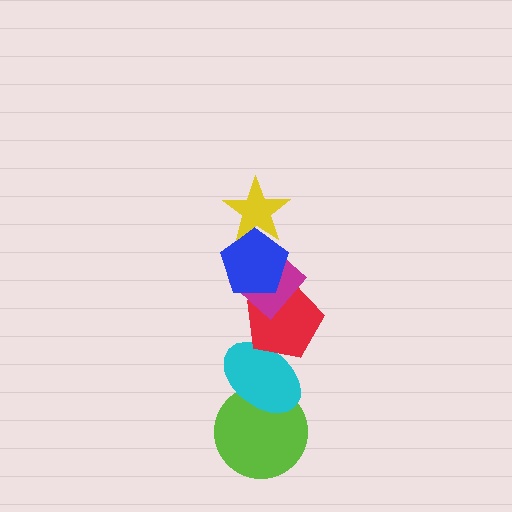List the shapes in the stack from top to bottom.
From top to bottom: the yellow star, the blue pentagon, the magenta diamond, the red pentagon, the cyan ellipse, the lime circle.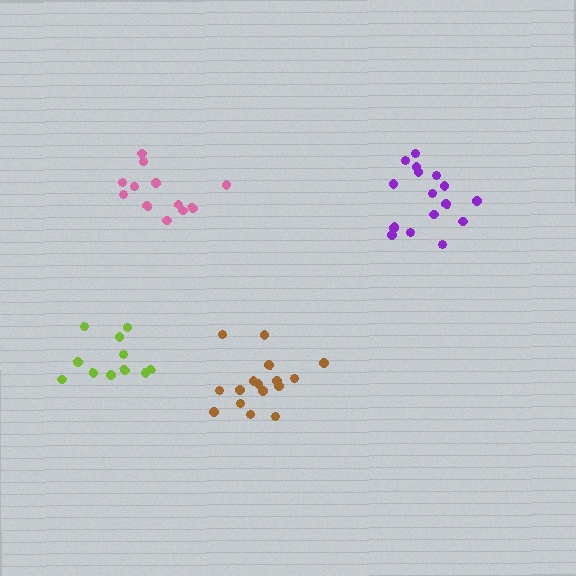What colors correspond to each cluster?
The clusters are colored: pink, lime, brown, purple.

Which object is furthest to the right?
The purple cluster is rightmost.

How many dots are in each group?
Group 1: 12 dots, Group 2: 11 dots, Group 3: 16 dots, Group 4: 17 dots (56 total).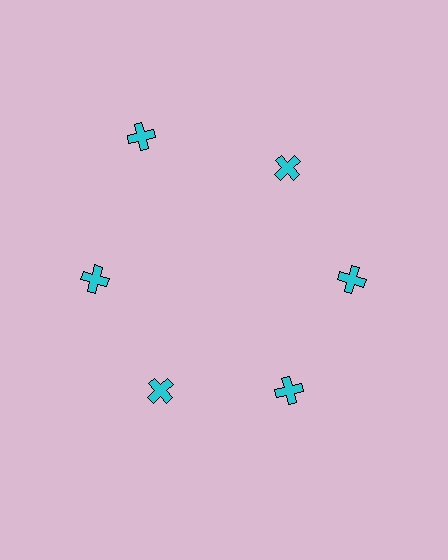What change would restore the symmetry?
The symmetry would be restored by moving it inward, back onto the ring so that all 6 crosses sit at equal angles and equal distance from the center.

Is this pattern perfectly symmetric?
No. The 6 cyan crosses are arranged in a ring, but one element near the 11 o'clock position is pushed outward from the center, breaking the 6-fold rotational symmetry.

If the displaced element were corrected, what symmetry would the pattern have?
It would have 6-fold rotational symmetry — the pattern would map onto itself every 60 degrees.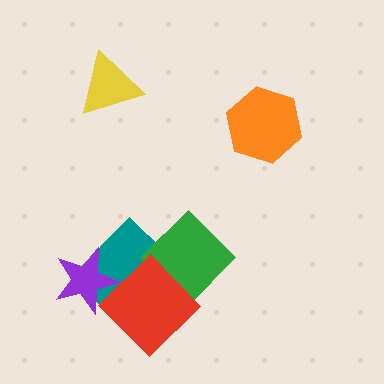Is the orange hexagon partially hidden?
No, no other shape covers it.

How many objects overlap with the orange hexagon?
0 objects overlap with the orange hexagon.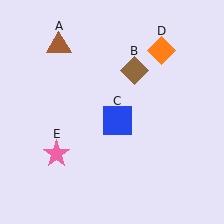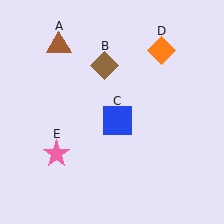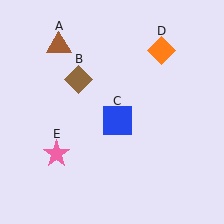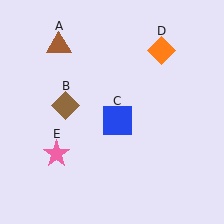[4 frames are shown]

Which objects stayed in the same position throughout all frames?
Brown triangle (object A) and blue square (object C) and orange diamond (object D) and pink star (object E) remained stationary.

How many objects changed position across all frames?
1 object changed position: brown diamond (object B).